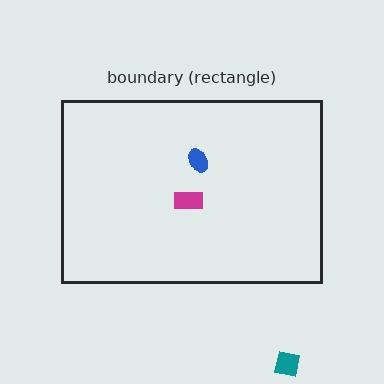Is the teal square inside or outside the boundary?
Outside.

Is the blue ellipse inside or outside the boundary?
Inside.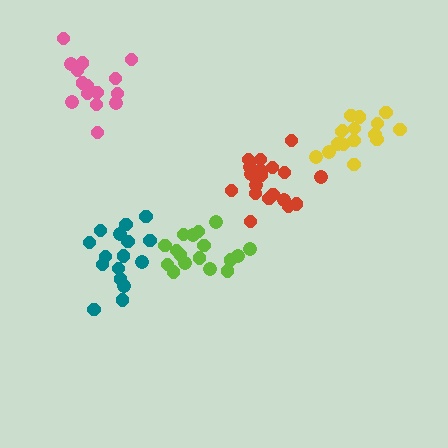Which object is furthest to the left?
The pink cluster is leftmost.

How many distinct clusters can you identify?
There are 5 distinct clusters.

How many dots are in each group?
Group 1: 16 dots, Group 2: 17 dots, Group 3: 16 dots, Group 4: 20 dots, Group 5: 15 dots (84 total).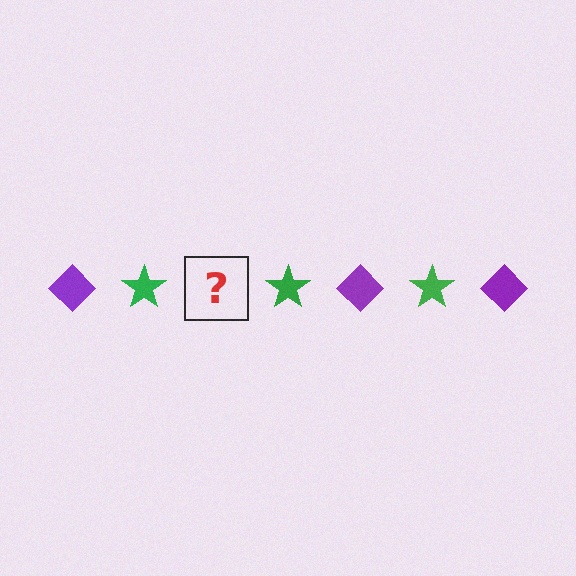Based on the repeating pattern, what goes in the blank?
The blank should be a purple diamond.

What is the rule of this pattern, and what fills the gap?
The rule is that the pattern alternates between purple diamond and green star. The gap should be filled with a purple diamond.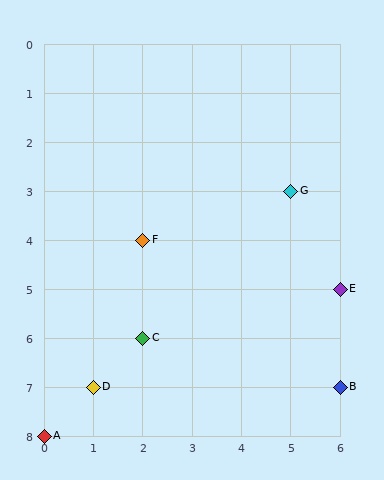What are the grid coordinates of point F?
Point F is at grid coordinates (2, 4).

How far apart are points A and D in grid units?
Points A and D are 1 column and 1 row apart (about 1.4 grid units diagonally).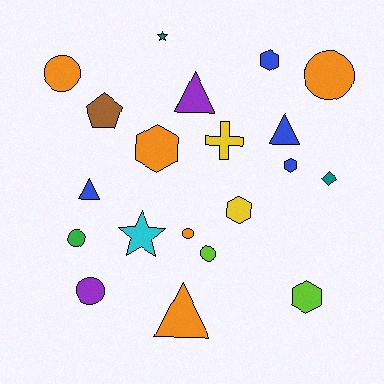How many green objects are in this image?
There is 1 green object.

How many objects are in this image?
There are 20 objects.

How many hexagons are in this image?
There are 5 hexagons.